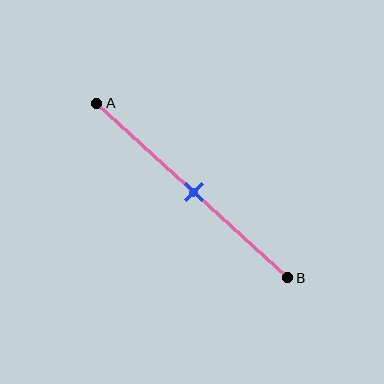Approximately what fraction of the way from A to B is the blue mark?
The blue mark is approximately 50% of the way from A to B.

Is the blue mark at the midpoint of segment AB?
Yes, the mark is approximately at the midpoint.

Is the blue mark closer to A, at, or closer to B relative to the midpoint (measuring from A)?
The blue mark is approximately at the midpoint of segment AB.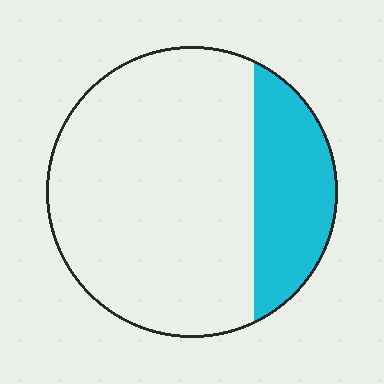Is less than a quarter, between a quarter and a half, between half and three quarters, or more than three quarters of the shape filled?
Less than a quarter.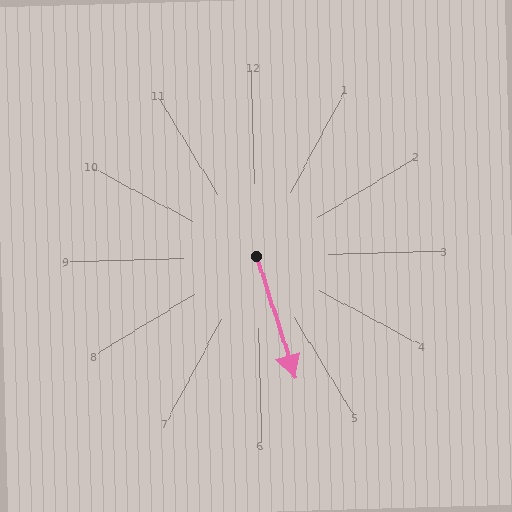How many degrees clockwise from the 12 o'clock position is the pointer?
Approximately 164 degrees.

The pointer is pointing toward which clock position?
Roughly 5 o'clock.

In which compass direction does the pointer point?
South.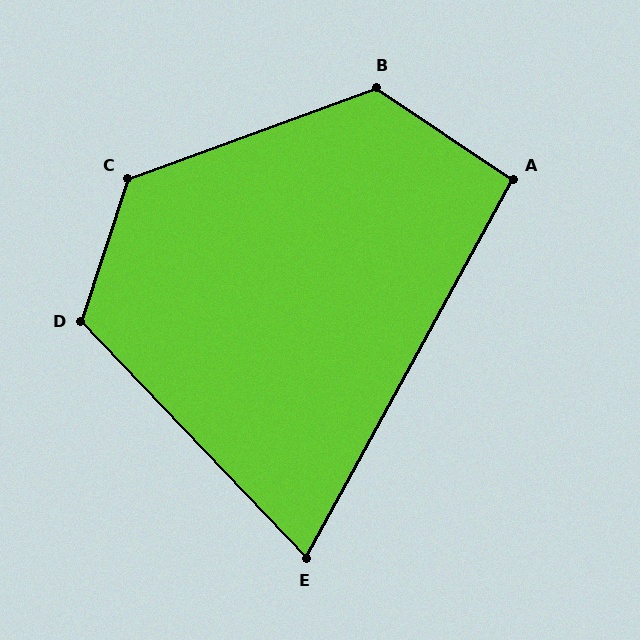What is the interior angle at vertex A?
Approximately 95 degrees (obtuse).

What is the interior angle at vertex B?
Approximately 126 degrees (obtuse).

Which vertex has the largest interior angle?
C, at approximately 128 degrees.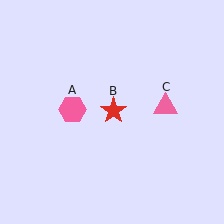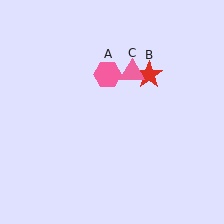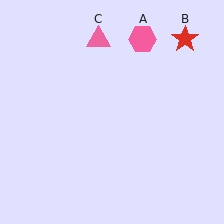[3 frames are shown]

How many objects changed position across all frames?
3 objects changed position: pink hexagon (object A), red star (object B), pink triangle (object C).